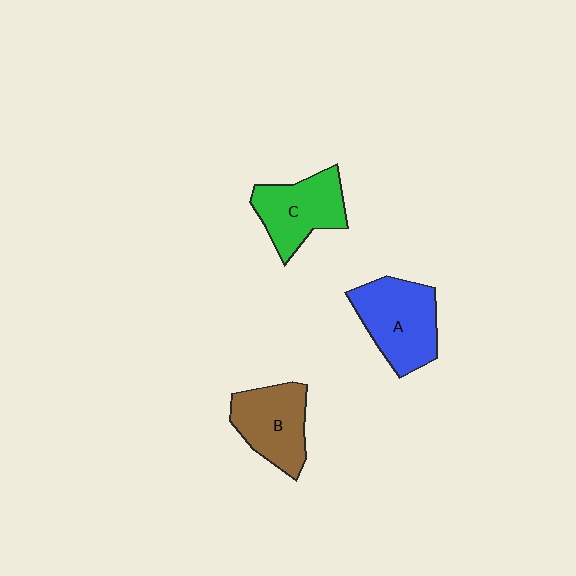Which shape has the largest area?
Shape A (blue).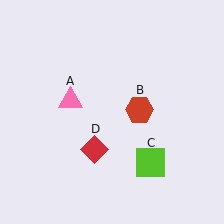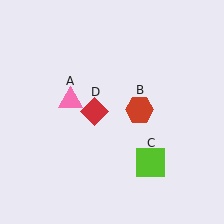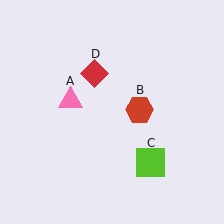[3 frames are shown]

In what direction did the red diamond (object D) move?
The red diamond (object D) moved up.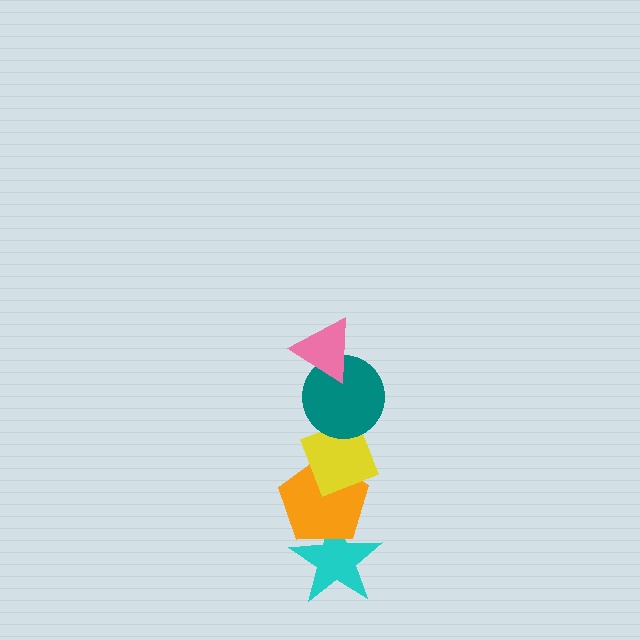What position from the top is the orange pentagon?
The orange pentagon is 4th from the top.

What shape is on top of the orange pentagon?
The yellow diamond is on top of the orange pentagon.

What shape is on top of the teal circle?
The pink triangle is on top of the teal circle.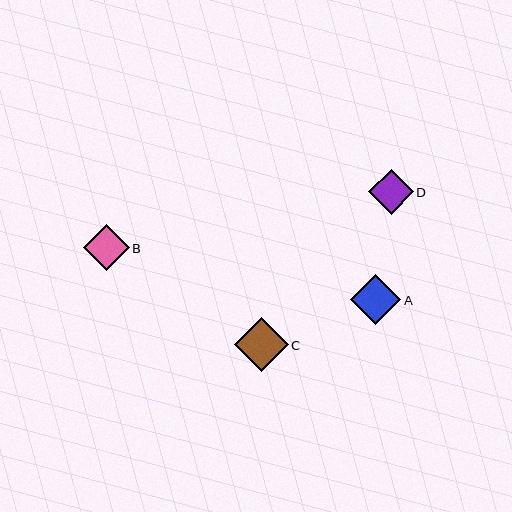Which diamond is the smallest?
Diamond D is the smallest with a size of approximately 45 pixels.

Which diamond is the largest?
Diamond C is the largest with a size of approximately 54 pixels.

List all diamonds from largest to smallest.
From largest to smallest: C, A, B, D.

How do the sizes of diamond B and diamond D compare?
Diamond B and diamond D are approximately the same size.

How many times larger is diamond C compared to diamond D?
Diamond C is approximately 1.2 times the size of diamond D.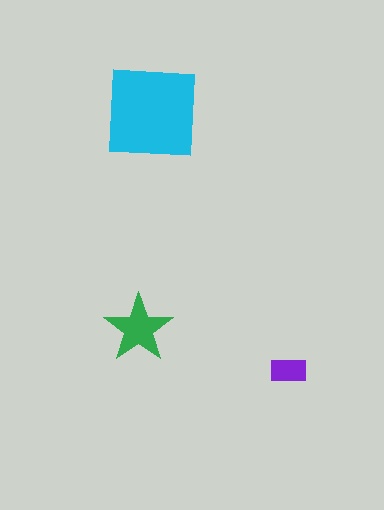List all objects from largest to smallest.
The cyan square, the green star, the purple rectangle.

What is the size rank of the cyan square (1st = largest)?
1st.